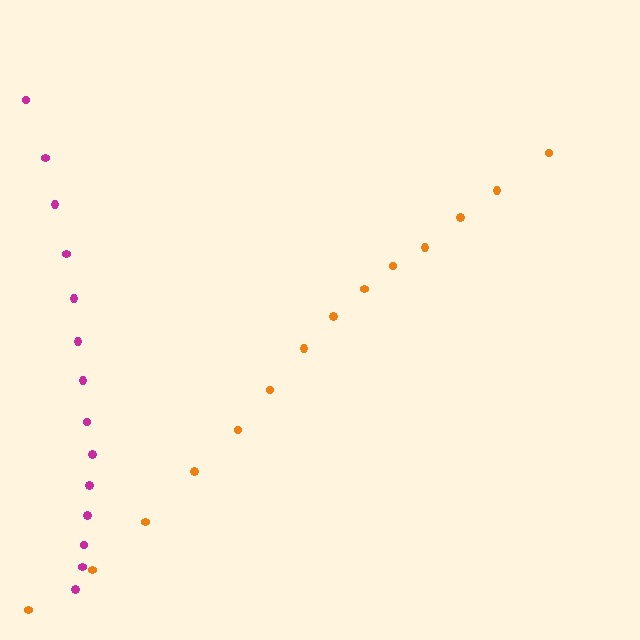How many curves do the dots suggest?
There are 2 distinct paths.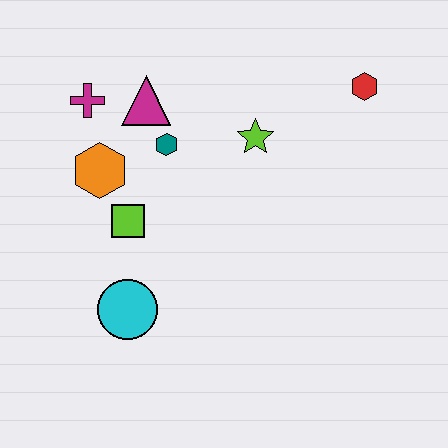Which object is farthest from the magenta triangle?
The red hexagon is farthest from the magenta triangle.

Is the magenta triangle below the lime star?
No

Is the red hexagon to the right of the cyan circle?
Yes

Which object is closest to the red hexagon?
The lime star is closest to the red hexagon.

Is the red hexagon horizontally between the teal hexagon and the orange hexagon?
No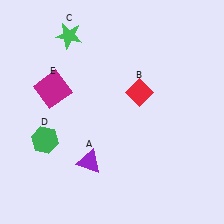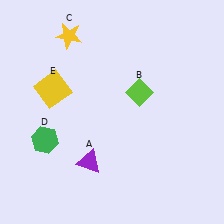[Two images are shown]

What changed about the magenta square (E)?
In Image 1, E is magenta. In Image 2, it changed to yellow.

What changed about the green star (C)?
In Image 1, C is green. In Image 2, it changed to yellow.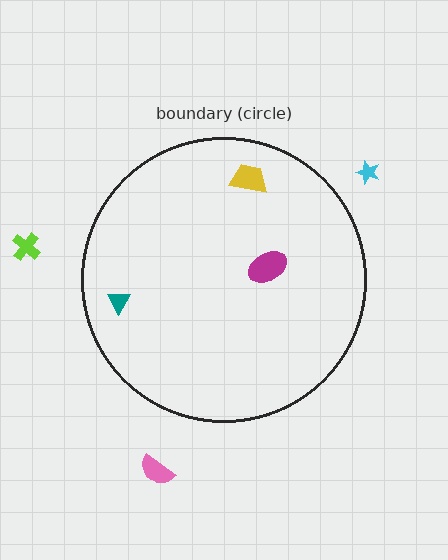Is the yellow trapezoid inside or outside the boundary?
Inside.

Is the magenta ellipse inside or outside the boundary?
Inside.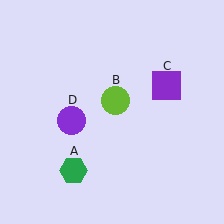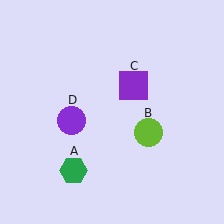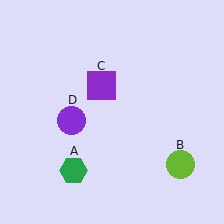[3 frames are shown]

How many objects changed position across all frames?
2 objects changed position: lime circle (object B), purple square (object C).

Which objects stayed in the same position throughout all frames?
Green hexagon (object A) and purple circle (object D) remained stationary.